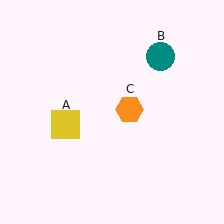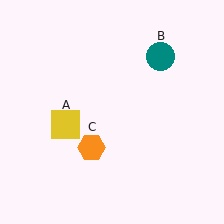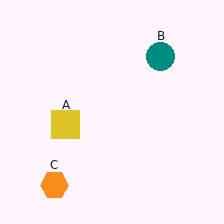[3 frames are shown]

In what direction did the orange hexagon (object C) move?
The orange hexagon (object C) moved down and to the left.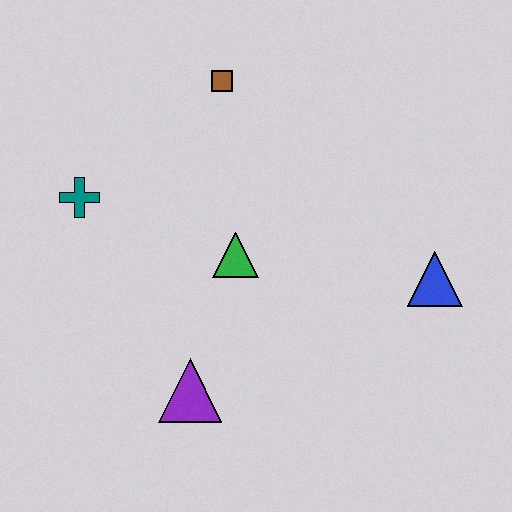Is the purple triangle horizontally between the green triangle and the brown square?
No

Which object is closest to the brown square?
The green triangle is closest to the brown square.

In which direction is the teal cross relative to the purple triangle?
The teal cross is above the purple triangle.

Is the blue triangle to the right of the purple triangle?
Yes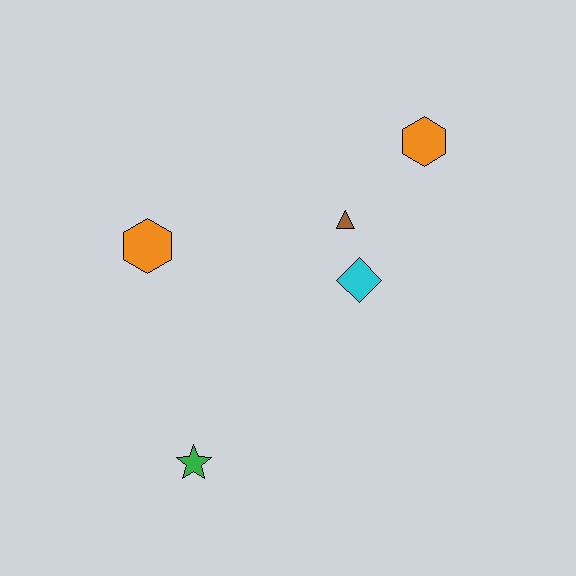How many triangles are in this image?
There is 1 triangle.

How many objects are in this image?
There are 5 objects.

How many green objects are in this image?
There is 1 green object.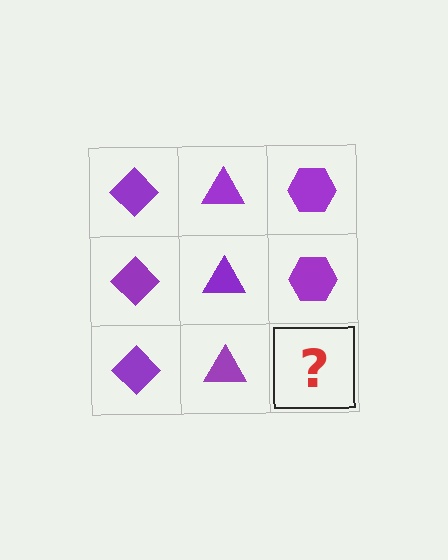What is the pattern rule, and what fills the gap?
The rule is that each column has a consistent shape. The gap should be filled with a purple hexagon.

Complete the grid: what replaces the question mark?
The question mark should be replaced with a purple hexagon.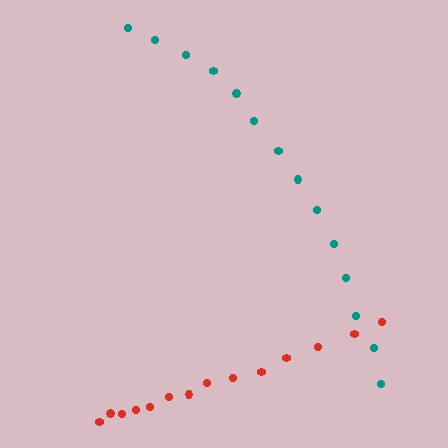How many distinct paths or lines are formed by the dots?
There are 2 distinct paths.